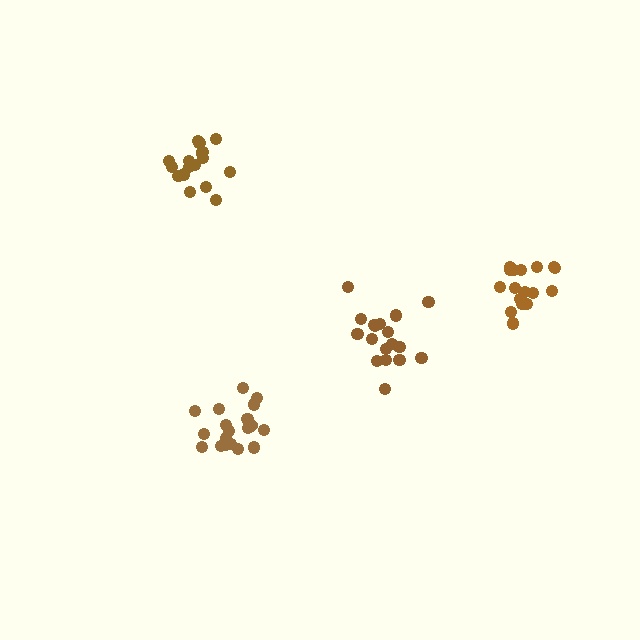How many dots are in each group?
Group 1: 17 dots, Group 2: 20 dots, Group 3: 18 dots, Group 4: 18 dots (73 total).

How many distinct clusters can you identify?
There are 4 distinct clusters.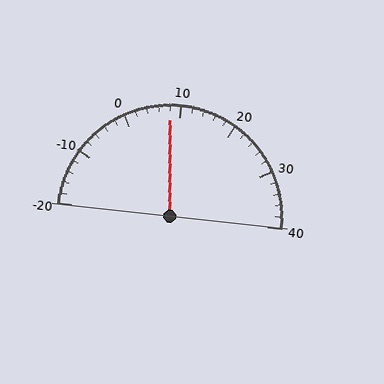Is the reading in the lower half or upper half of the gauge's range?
The reading is in the lower half of the range (-20 to 40).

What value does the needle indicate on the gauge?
The needle indicates approximately 8.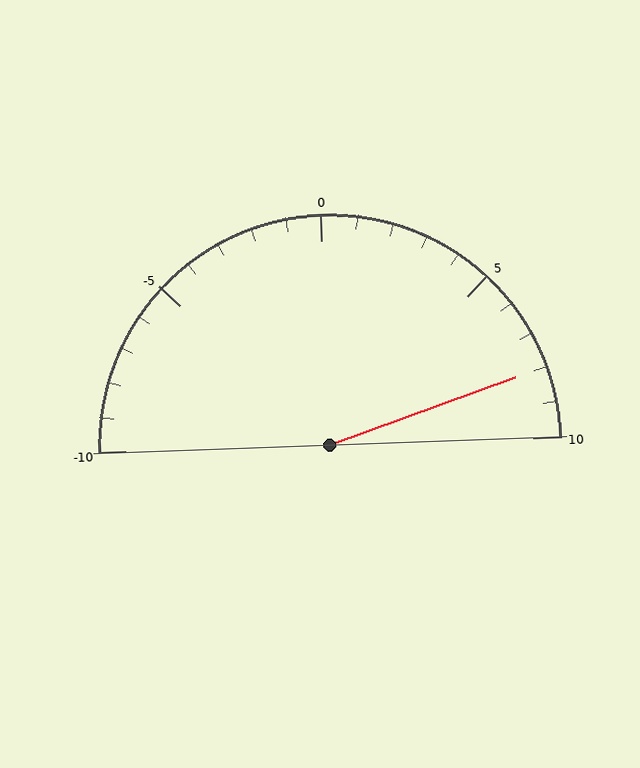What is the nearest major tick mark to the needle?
The nearest major tick mark is 10.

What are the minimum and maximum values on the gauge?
The gauge ranges from -10 to 10.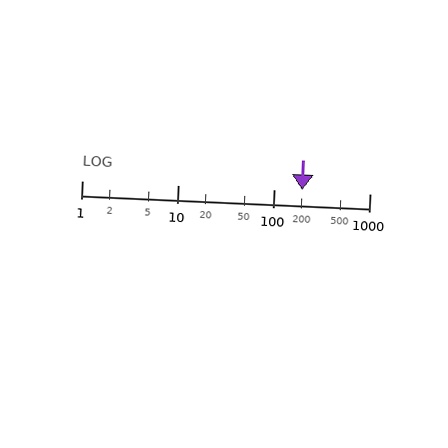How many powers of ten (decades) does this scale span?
The scale spans 3 decades, from 1 to 1000.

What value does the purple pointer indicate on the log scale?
The pointer indicates approximately 200.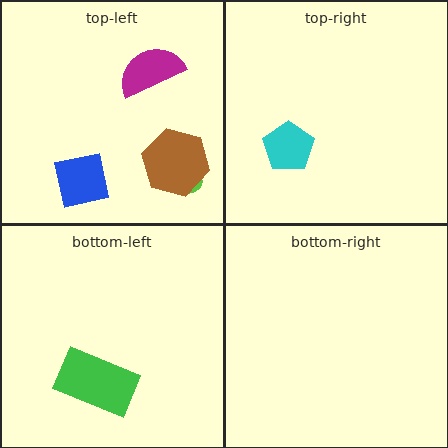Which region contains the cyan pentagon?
The top-right region.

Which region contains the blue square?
The top-left region.